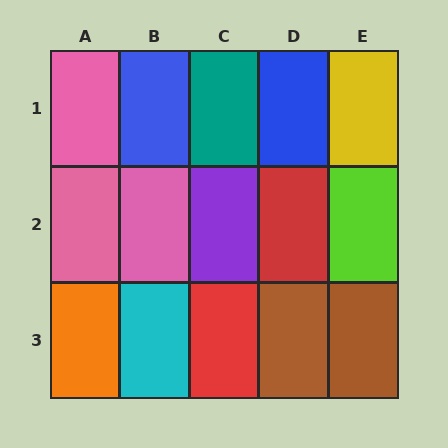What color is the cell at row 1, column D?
Blue.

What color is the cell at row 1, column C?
Teal.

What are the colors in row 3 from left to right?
Orange, cyan, red, brown, brown.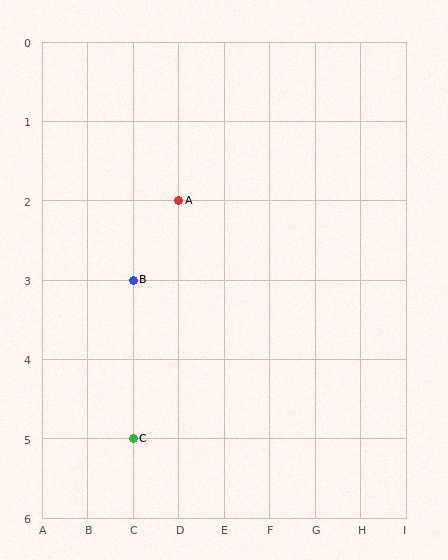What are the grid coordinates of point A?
Point A is at grid coordinates (D, 2).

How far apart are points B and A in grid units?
Points B and A are 1 column and 1 row apart (about 1.4 grid units diagonally).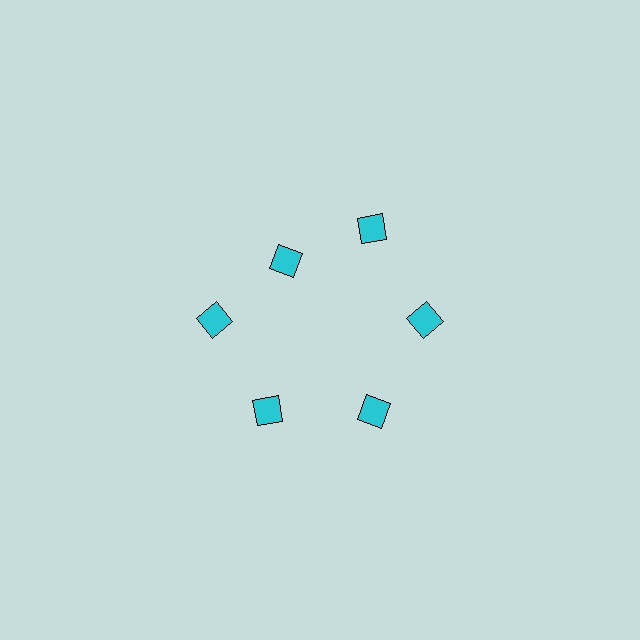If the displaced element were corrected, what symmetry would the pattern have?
It would have 6-fold rotational symmetry — the pattern would map onto itself every 60 degrees.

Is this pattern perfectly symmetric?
No. The 6 cyan diamonds are arranged in a ring, but one element near the 11 o'clock position is pulled inward toward the center, breaking the 6-fold rotational symmetry.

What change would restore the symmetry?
The symmetry would be restored by moving it outward, back onto the ring so that all 6 diamonds sit at equal angles and equal distance from the center.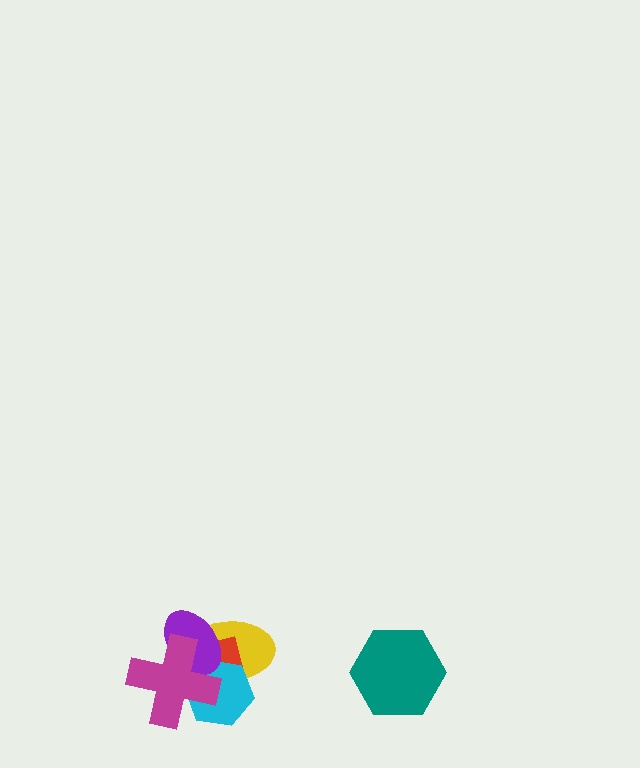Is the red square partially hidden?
Yes, it is partially covered by another shape.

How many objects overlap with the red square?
4 objects overlap with the red square.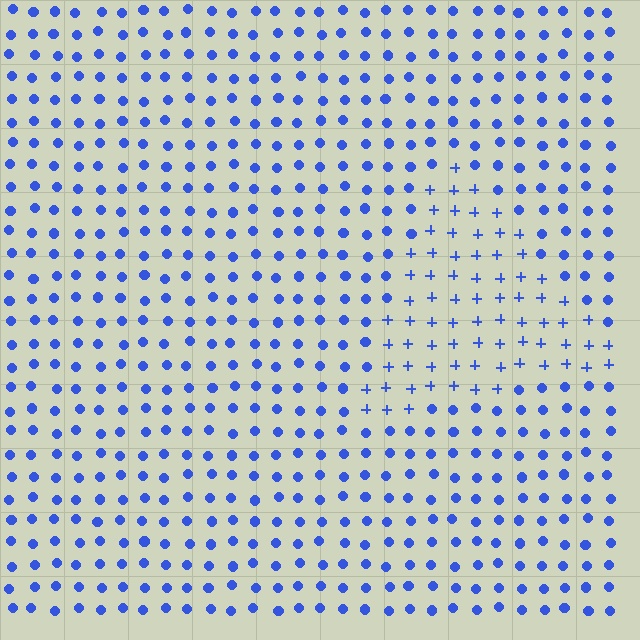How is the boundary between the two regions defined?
The boundary is defined by a change in element shape: plus signs inside vs. circles outside. All elements share the same color and spacing.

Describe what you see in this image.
The image is filled with small blue elements arranged in a uniform grid. A triangle-shaped region contains plus signs, while the surrounding area contains circles. The boundary is defined purely by the change in element shape.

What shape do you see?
I see a triangle.